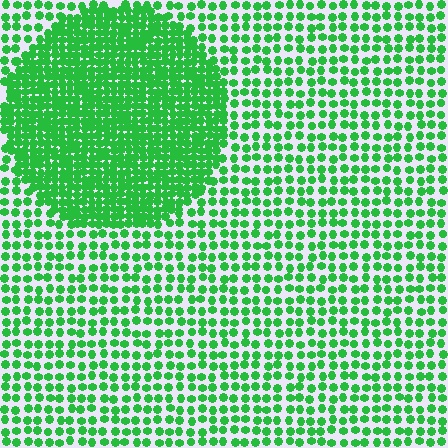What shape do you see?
I see a circle.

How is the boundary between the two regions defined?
The boundary is defined by a change in element density (approximately 2.2x ratio). All elements are the same color, size, and shape.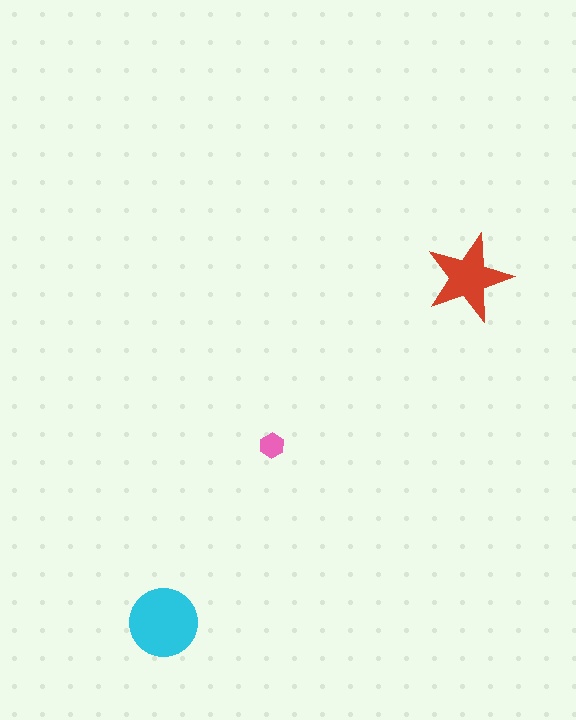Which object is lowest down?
The cyan circle is bottommost.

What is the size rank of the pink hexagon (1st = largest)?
3rd.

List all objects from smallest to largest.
The pink hexagon, the red star, the cyan circle.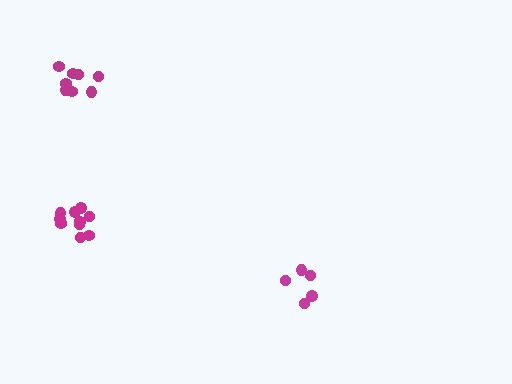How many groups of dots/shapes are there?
There are 3 groups.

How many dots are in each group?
Group 1: 8 dots, Group 2: 5 dots, Group 3: 10 dots (23 total).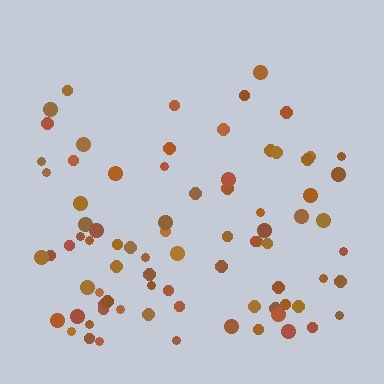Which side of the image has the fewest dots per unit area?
The top.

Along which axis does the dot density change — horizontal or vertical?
Vertical.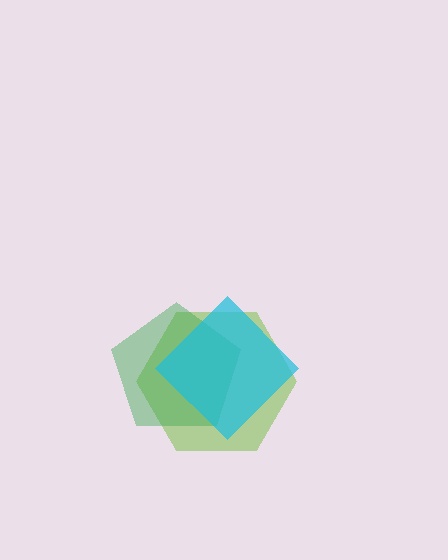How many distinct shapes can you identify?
There are 3 distinct shapes: a lime hexagon, a green pentagon, a cyan diamond.